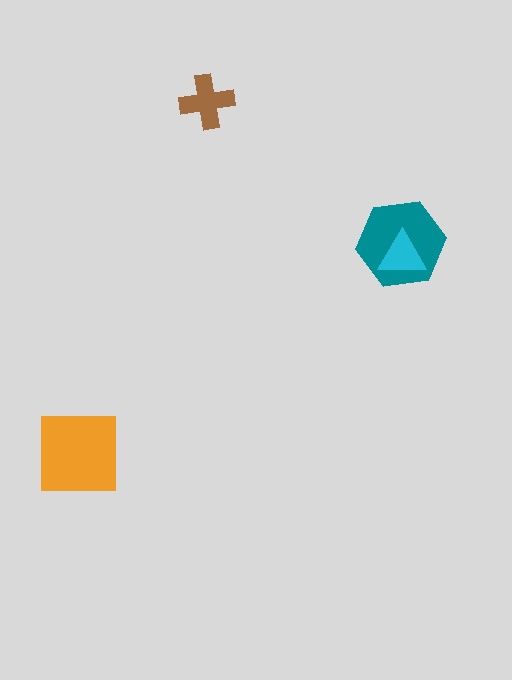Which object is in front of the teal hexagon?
The cyan triangle is in front of the teal hexagon.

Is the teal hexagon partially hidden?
Yes, it is partially covered by another shape.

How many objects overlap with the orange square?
0 objects overlap with the orange square.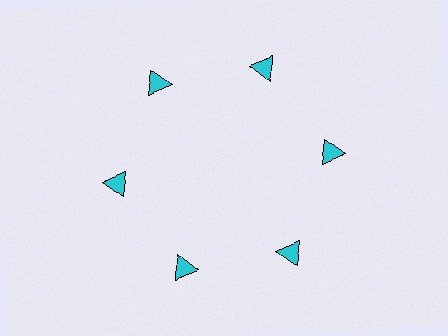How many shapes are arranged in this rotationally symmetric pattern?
There are 6 shapes, arranged in 6 groups of 1.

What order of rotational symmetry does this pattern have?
This pattern has 6-fold rotational symmetry.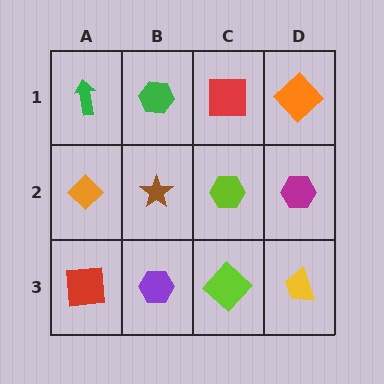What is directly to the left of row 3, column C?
A purple hexagon.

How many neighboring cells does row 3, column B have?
3.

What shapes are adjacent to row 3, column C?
A lime hexagon (row 2, column C), a purple hexagon (row 3, column B), a yellow trapezoid (row 3, column D).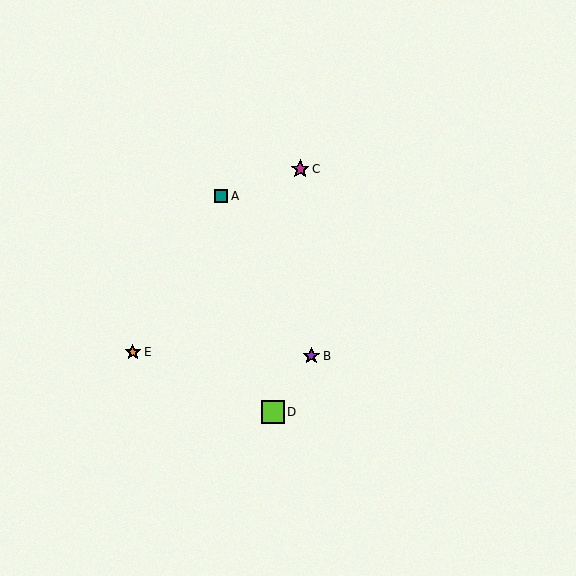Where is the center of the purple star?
The center of the purple star is at (311, 356).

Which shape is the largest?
The lime square (labeled D) is the largest.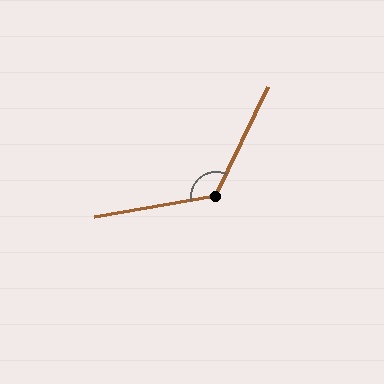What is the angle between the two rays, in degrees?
Approximately 125 degrees.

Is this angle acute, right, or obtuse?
It is obtuse.